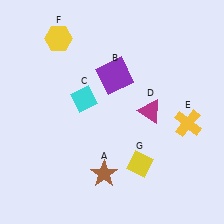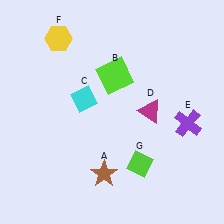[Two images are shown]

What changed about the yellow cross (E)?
In Image 1, E is yellow. In Image 2, it changed to purple.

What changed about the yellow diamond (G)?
In Image 1, G is yellow. In Image 2, it changed to lime.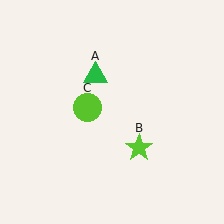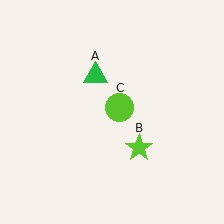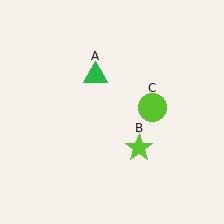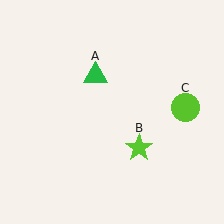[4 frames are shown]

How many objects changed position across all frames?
1 object changed position: lime circle (object C).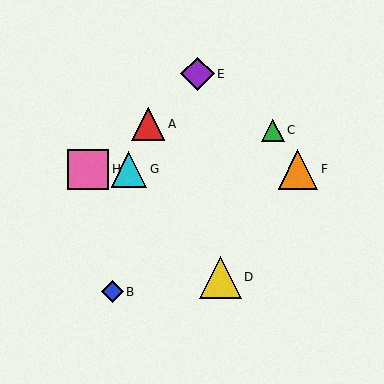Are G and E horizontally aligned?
No, G is at y≈169 and E is at y≈74.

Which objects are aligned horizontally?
Objects F, G, H are aligned horizontally.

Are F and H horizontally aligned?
Yes, both are at y≈169.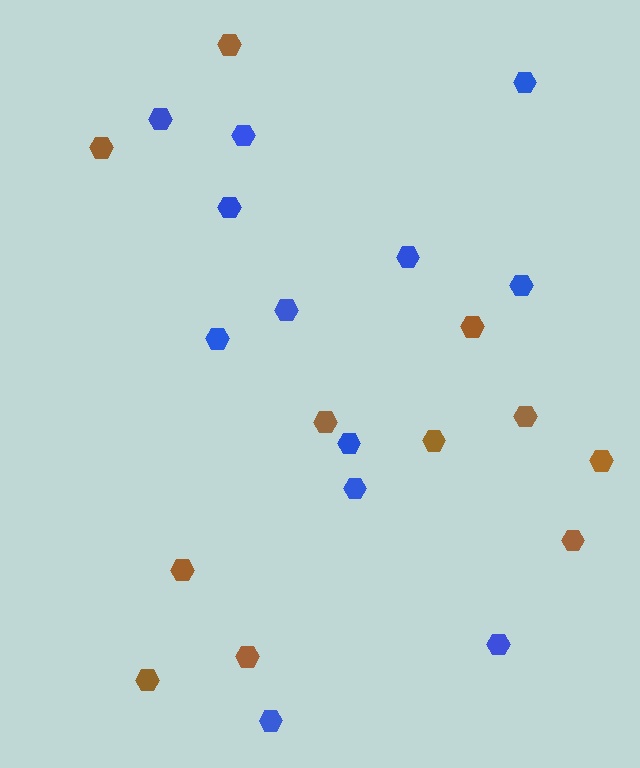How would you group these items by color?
There are 2 groups: one group of blue hexagons (12) and one group of brown hexagons (11).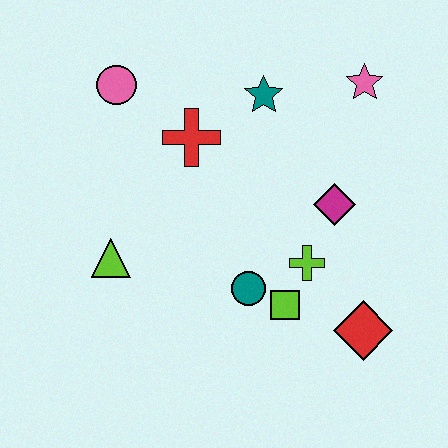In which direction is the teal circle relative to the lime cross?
The teal circle is to the left of the lime cross.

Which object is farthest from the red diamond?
The pink circle is farthest from the red diamond.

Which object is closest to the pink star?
The teal star is closest to the pink star.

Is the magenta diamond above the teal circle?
Yes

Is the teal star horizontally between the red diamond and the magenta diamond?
No